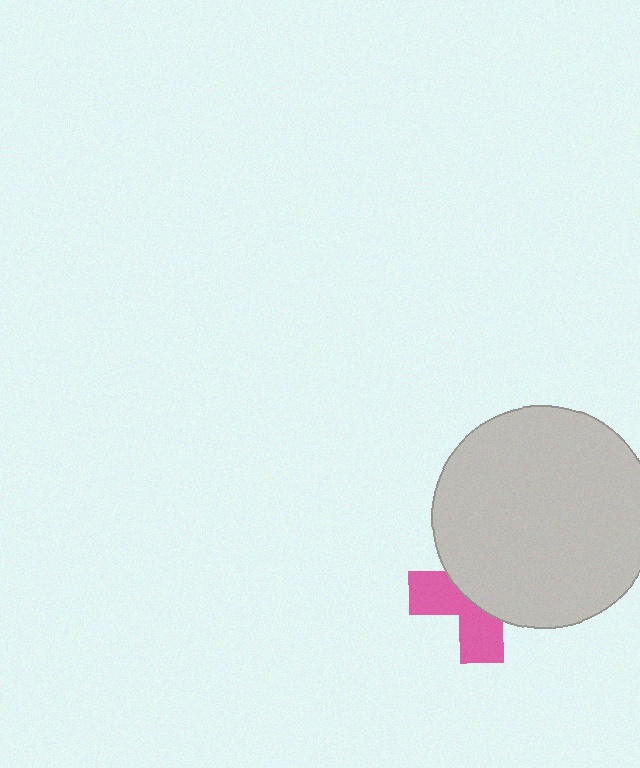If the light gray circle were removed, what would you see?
You would see the complete pink cross.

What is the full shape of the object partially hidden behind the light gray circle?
The partially hidden object is a pink cross.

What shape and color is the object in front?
The object in front is a light gray circle.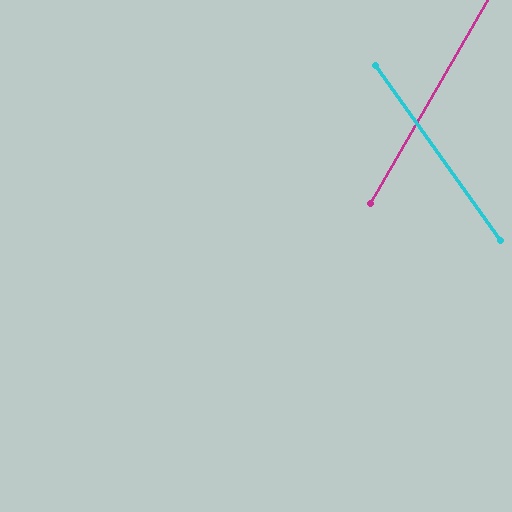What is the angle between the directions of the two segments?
Approximately 66 degrees.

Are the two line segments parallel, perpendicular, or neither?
Neither parallel nor perpendicular — they differ by about 66°.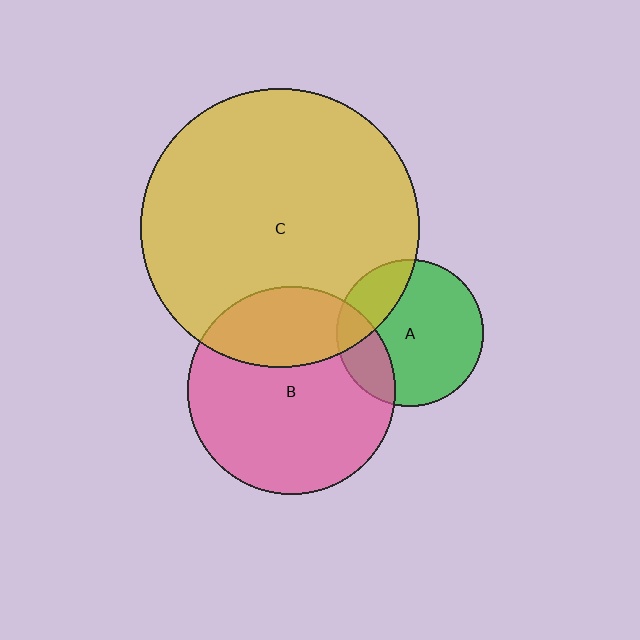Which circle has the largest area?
Circle C (yellow).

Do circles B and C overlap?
Yes.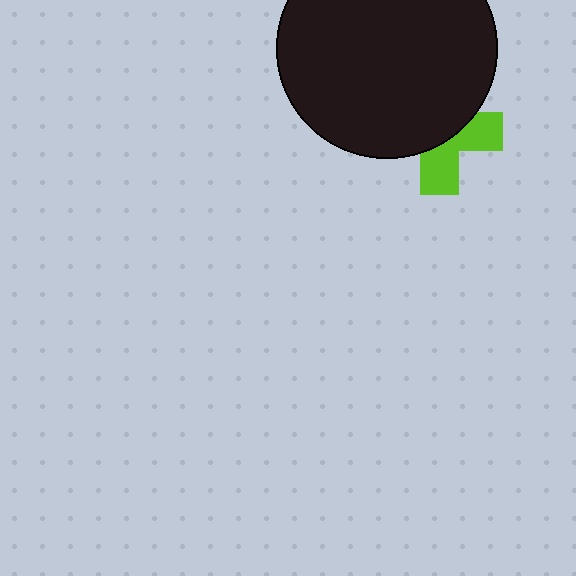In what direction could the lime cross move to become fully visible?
The lime cross could move down. That would shift it out from behind the black circle entirely.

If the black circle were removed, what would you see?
You would see the complete lime cross.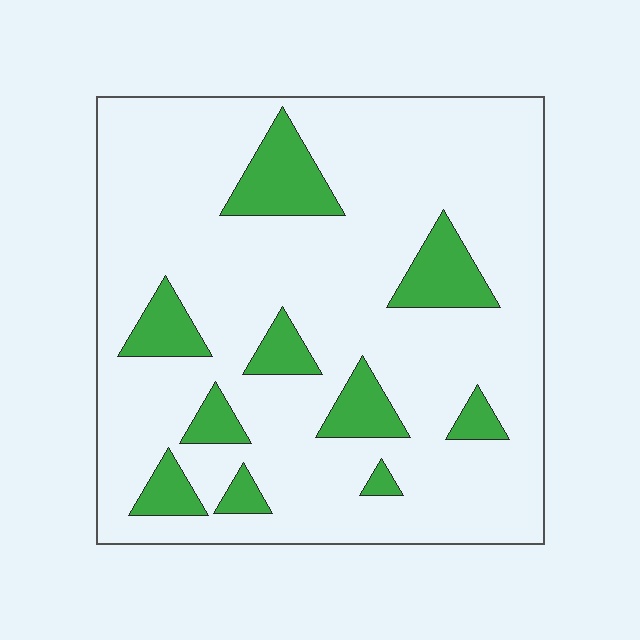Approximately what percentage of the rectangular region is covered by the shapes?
Approximately 15%.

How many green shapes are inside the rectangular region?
10.